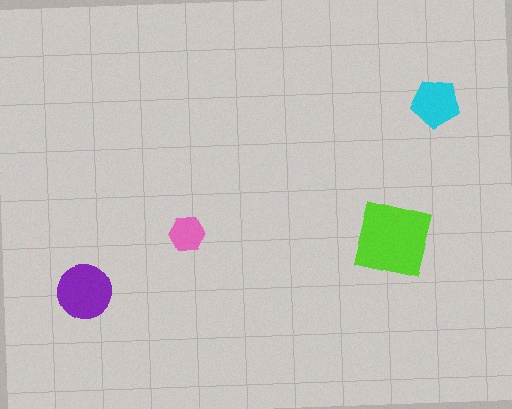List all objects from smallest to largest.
The pink hexagon, the cyan pentagon, the purple circle, the lime square.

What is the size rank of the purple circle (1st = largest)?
2nd.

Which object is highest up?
The cyan pentagon is topmost.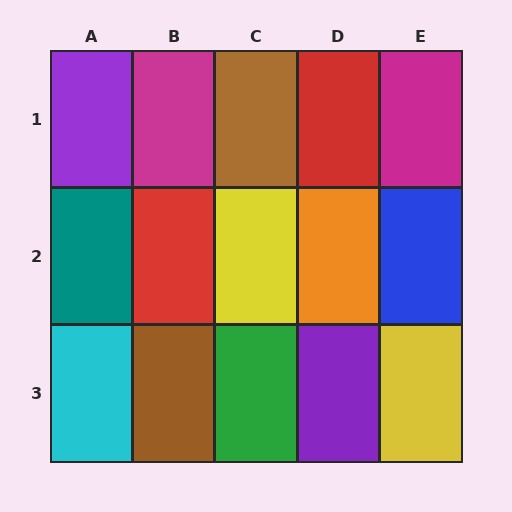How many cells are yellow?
2 cells are yellow.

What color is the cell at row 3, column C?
Green.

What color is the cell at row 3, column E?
Yellow.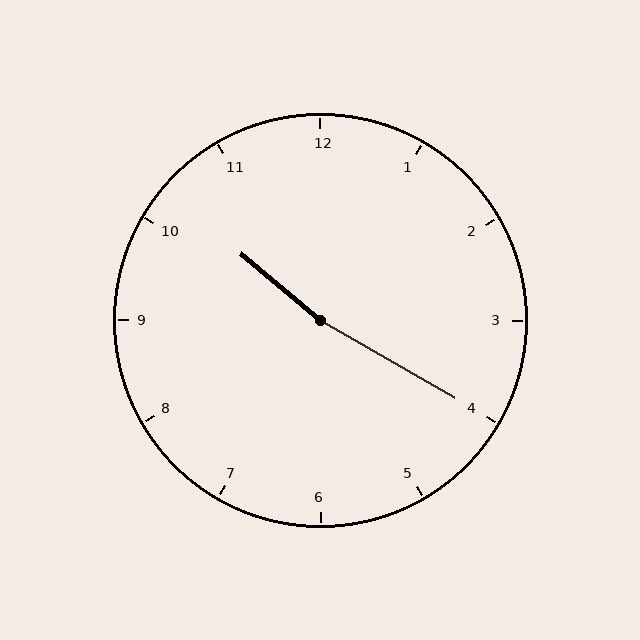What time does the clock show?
10:20.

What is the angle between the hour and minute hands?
Approximately 170 degrees.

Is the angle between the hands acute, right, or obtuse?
It is obtuse.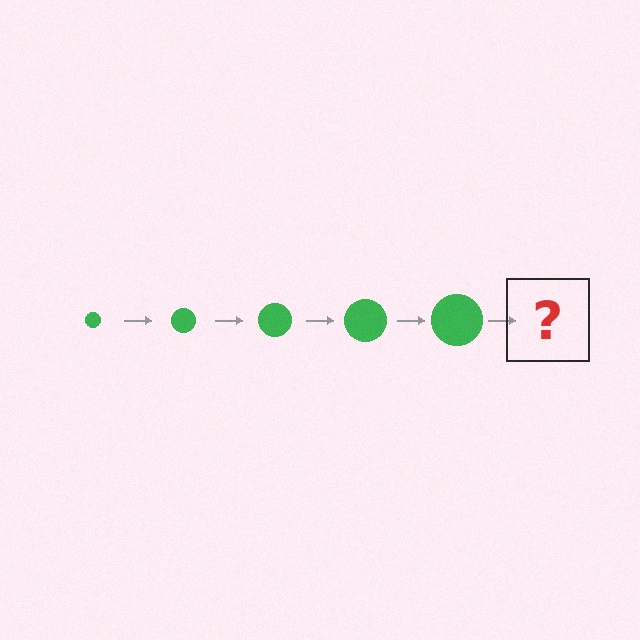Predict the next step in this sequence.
The next step is a green circle, larger than the previous one.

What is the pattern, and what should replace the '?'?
The pattern is that the circle gets progressively larger each step. The '?' should be a green circle, larger than the previous one.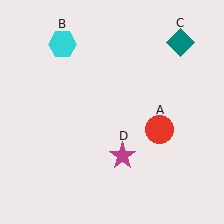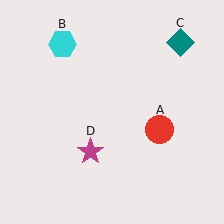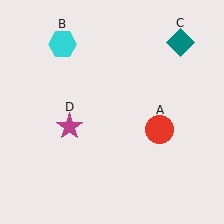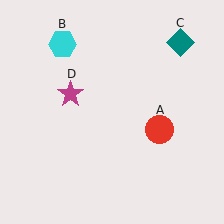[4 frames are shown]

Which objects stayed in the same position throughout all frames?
Red circle (object A) and cyan hexagon (object B) and teal diamond (object C) remained stationary.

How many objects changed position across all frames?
1 object changed position: magenta star (object D).